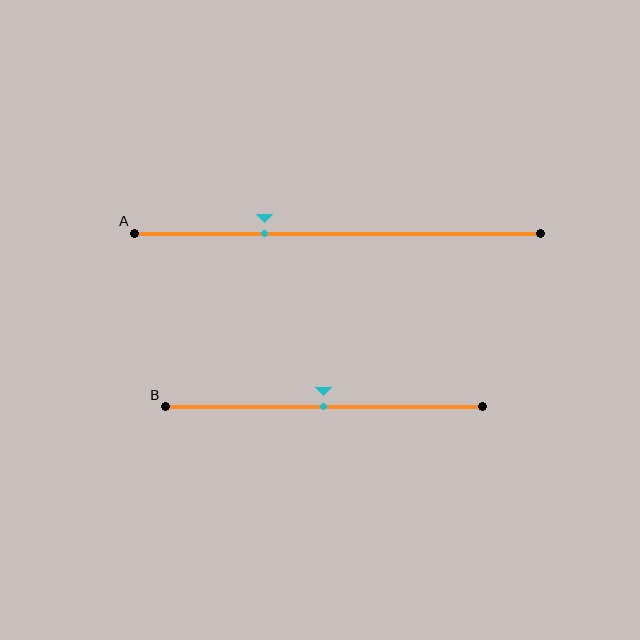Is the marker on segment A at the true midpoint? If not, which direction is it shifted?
No, the marker on segment A is shifted to the left by about 18% of the segment length.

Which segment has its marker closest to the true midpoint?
Segment B has its marker closest to the true midpoint.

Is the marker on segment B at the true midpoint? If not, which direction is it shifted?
Yes, the marker on segment B is at the true midpoint.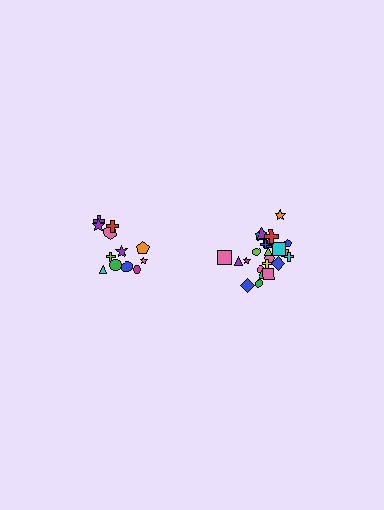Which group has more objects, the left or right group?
The right group.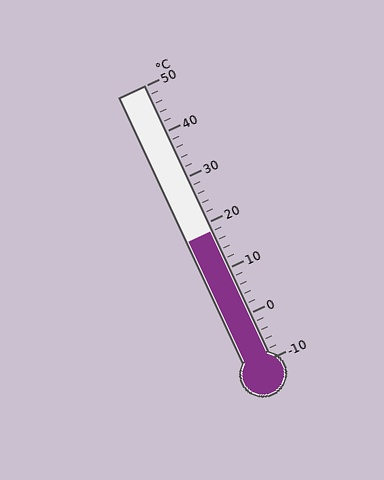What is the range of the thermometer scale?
The thermometer scale ranges from -10°C to 50°C.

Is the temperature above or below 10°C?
The temperature is above 10°C.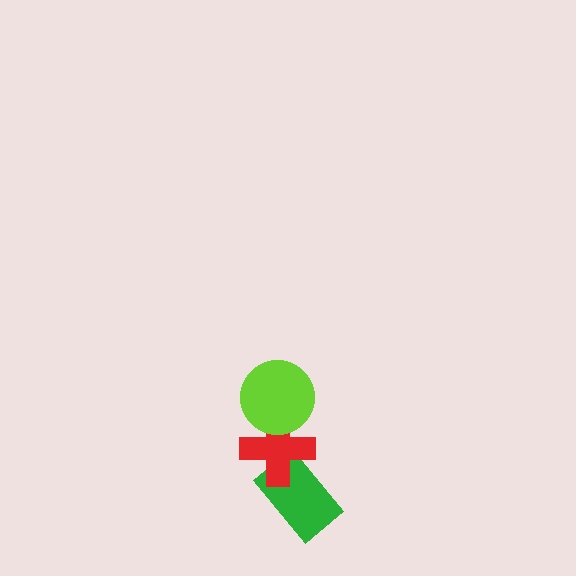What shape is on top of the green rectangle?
The red cross is on top of the green rectangle.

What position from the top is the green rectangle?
The green rectangle is 3rd from the top.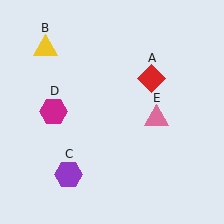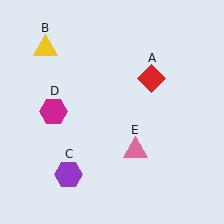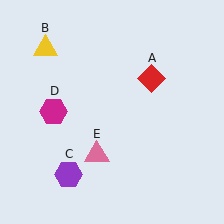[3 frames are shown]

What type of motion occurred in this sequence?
The pink triangle (object E) rotated clockwise around the center of the scene.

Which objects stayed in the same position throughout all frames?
Red diamond (object A) and yellow triangle (object B) and purple hexagon (object C) and magenta hexagon (object D) remained stationary.